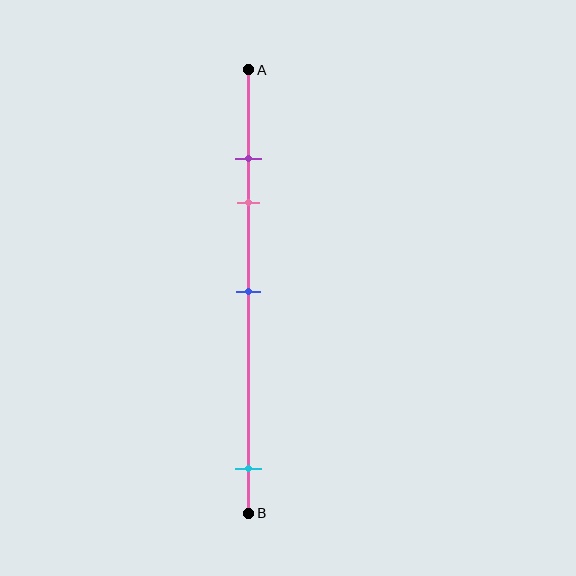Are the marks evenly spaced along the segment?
No, the marks are not evenly spaced.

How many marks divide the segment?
There are 4 marks dividing the segment.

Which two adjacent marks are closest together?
The purple and pink marks are the closest adjacent pair.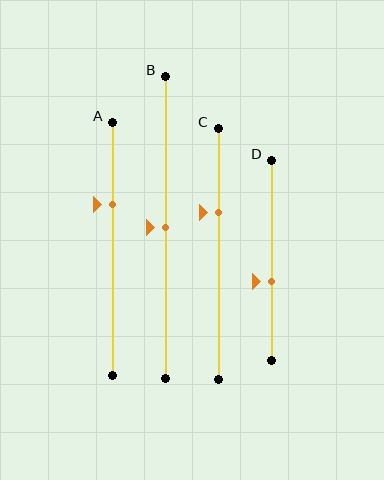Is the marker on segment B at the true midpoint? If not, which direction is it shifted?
Yes, the marker on segment B is at the true midpoint.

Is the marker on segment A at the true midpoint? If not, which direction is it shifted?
No, the marker on segment A is shifted upward by about 18% of the segment length.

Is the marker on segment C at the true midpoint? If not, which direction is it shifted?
No, the marker on segment C is shifted upward by about 17% of the segment length.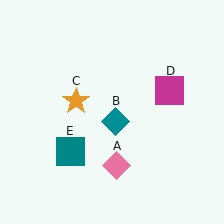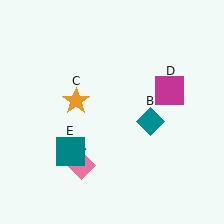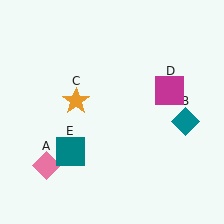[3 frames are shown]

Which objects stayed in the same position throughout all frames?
Orange star (object C) and magenta square (object D) and teal square (object E) remained stationary.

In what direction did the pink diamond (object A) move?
The pink diamond (object A) moved left.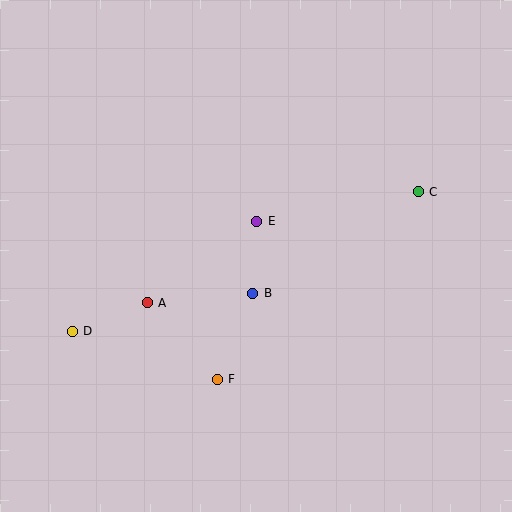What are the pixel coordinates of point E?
Point E is at (257, 221).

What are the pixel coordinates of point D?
Point D is at (72, 331).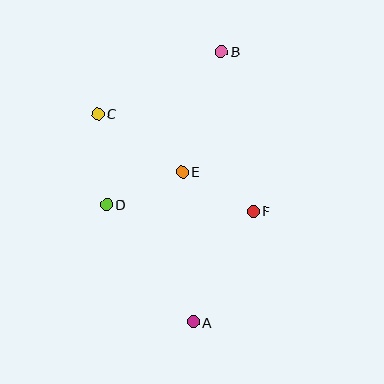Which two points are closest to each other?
Points E and F are closest to each other.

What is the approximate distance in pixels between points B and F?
The distance between B and F is approximately 163 pixels.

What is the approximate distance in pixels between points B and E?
The distance between B and E is approximately 126 pixels.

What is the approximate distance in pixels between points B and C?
The distance between B and C is approximately 138 pixels.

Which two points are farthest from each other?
Points A and B are farthest from each other.